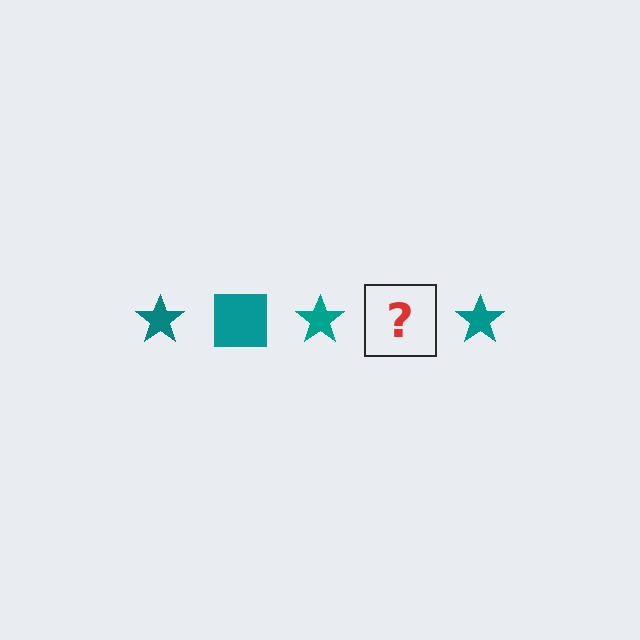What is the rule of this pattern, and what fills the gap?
The rule is that the pattern cycles through star, square shapes in teal. The gap should be filled with a teal square.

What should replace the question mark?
The question mark should be replaced with a teal square.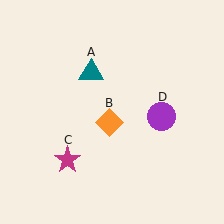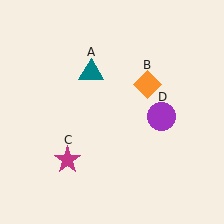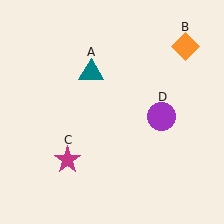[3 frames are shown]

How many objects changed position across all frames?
1 object changed position: orange diamond (object B).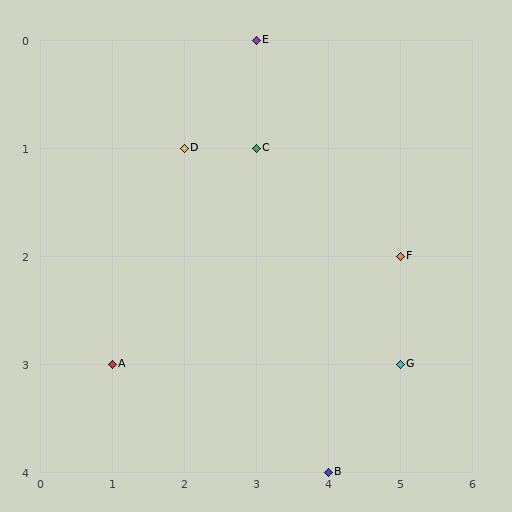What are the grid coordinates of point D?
Point D is at grid coordinates (2, 1).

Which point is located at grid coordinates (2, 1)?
Point D is at (2, 1).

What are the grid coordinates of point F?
Point F is at grid coordinates (5, 2).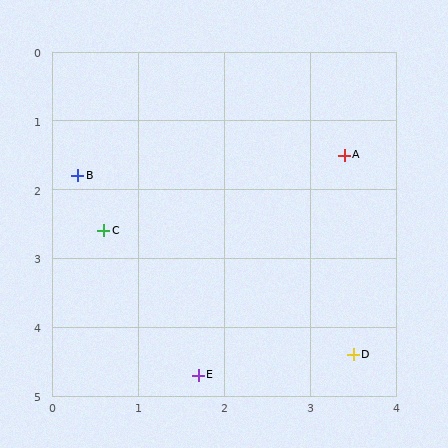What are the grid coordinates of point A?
Point A is at approximately (3.4, 1.5).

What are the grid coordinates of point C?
Point C is at approximately (0.6, 2.6).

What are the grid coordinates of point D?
Point D is at approximately (3.5, 4.4).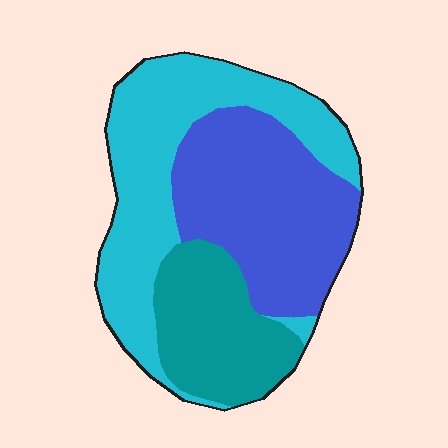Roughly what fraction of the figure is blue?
Blue takes up about three eighths (3/8) of the figure.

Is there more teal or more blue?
Blue.